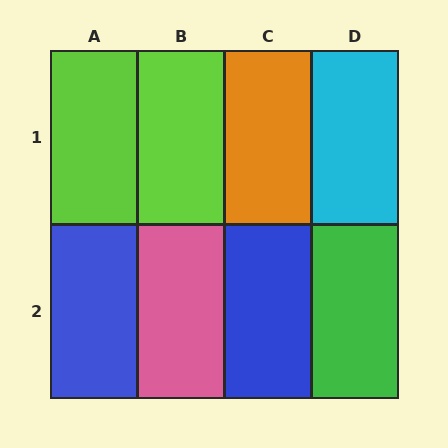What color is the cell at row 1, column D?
Cyan.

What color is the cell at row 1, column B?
Lime.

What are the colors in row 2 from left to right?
Blue, pink, blue, green.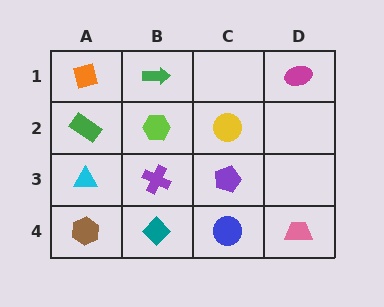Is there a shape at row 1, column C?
No, that cell is empty.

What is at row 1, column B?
A green arrow.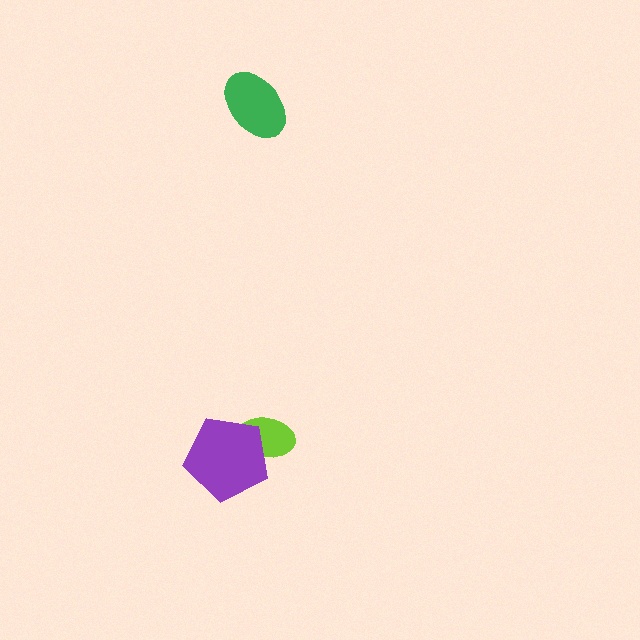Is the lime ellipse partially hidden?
Yes, it is partially covered by another shape.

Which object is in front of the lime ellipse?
The purple pentagon is in front of the lime ellipse.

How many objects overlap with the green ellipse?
0 objects overlap with the green ellipse.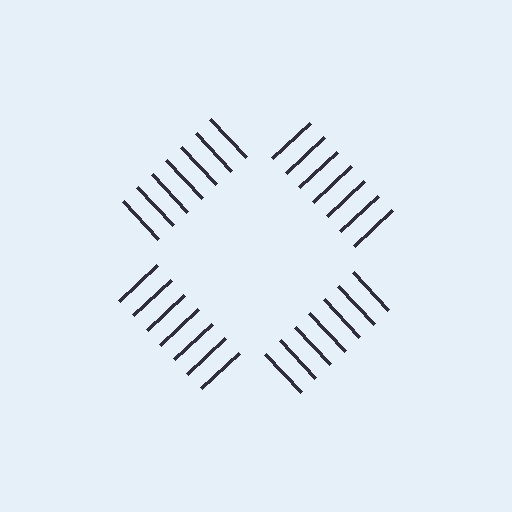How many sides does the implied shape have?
4 sides — the line-ends trace a square.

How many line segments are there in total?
28 — 7 along each of the 4 edges.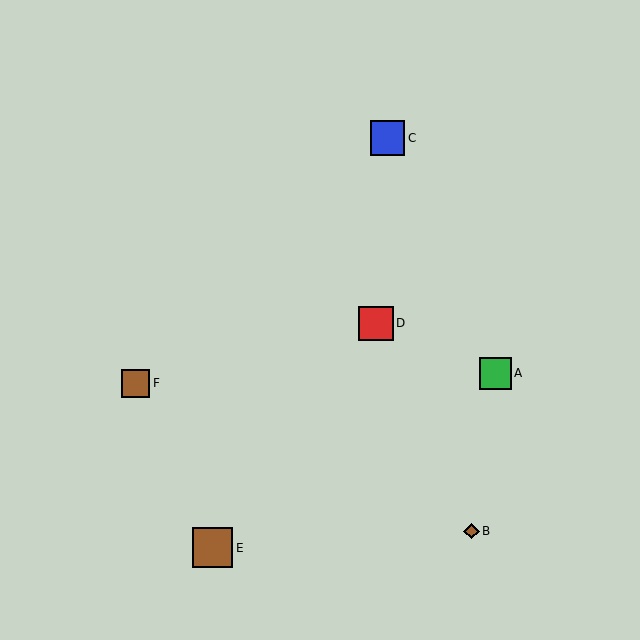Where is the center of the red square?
The center of the red square is at (376, 323).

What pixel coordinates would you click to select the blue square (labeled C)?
Click at (388, 138) to select the blue square C.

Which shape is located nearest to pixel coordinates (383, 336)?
The red square (labeled D) at (376, 323) is nearest to that location.